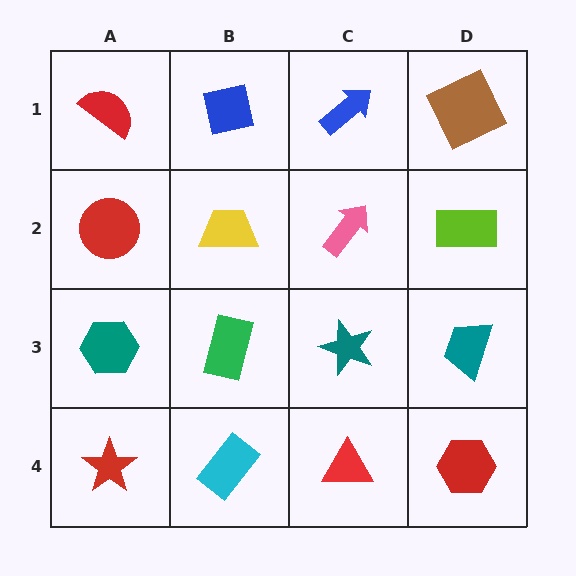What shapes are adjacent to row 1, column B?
A yellow trapezoid (row 2, column B), a red semicircle (row 1, column A), a blue arrow (row 1, column C).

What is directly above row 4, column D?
A teal trapezoid.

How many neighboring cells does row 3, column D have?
3.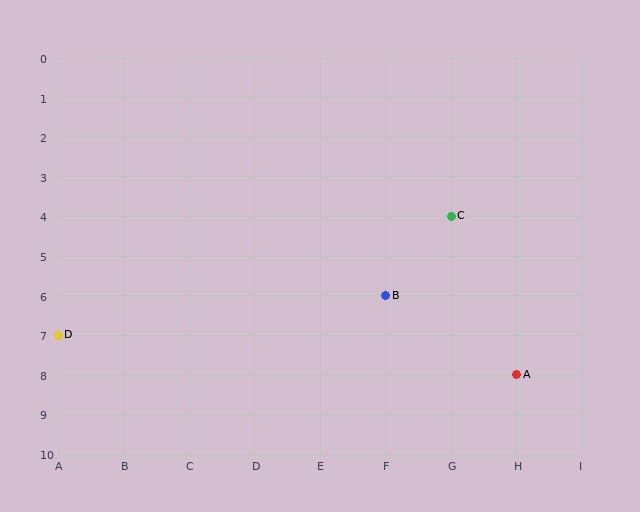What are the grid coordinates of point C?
Point C is at grid coordinates (G, 4).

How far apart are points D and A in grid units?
Points D and A are 7 columns and 1 row apart (about 7.1 grid units diagonally).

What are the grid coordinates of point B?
Point B is at grid coordinates (F, 6).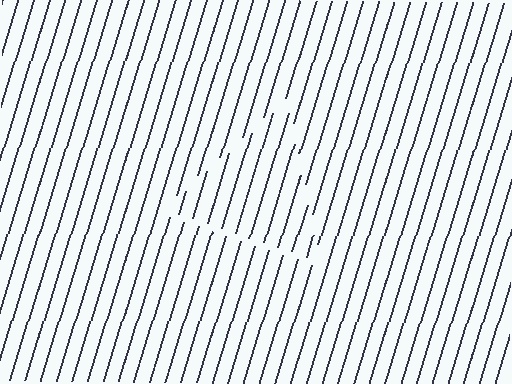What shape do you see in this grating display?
An illusory triangle. The interior of the shape contains the same grating, shifted by half a period — the contour is defined by the phase discontinuity where line-ends from the inner and outer gratings abut.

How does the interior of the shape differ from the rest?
The interior of the shape contains the same grating, shifted by half a period — the contour is defined by the phase discontinuity where line-ends from the inner and outer gratings abut.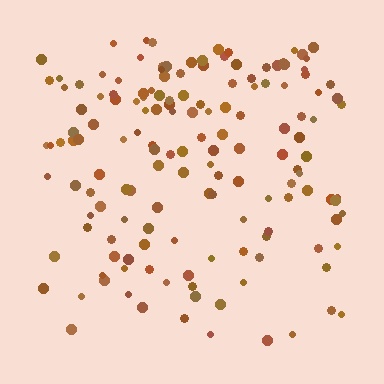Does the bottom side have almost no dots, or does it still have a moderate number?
Still a moderate number, just noticeably fewer than the top.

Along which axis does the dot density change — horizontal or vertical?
Vertical.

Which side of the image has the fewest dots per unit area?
The bottom.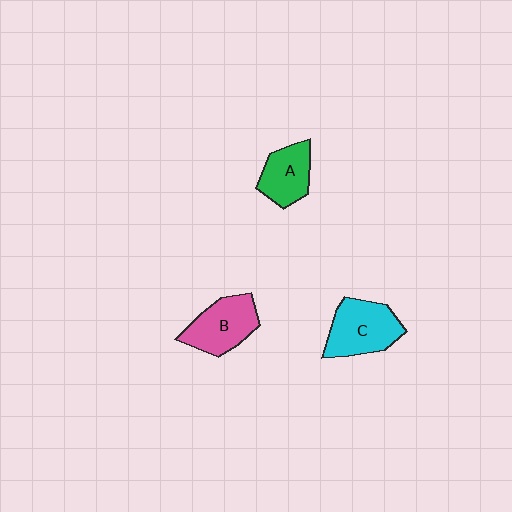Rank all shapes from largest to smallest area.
From largest to smallest: C (cyan), B (pink), A (green).